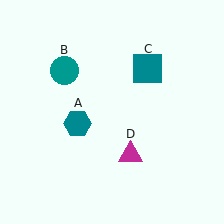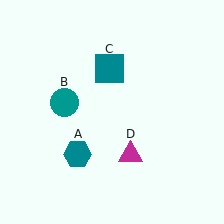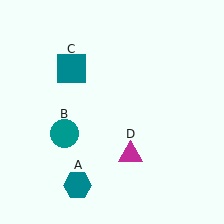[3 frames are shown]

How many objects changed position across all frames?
3 objects changed position: teal hexagon (object A), teal circle (object B), teal square (object C).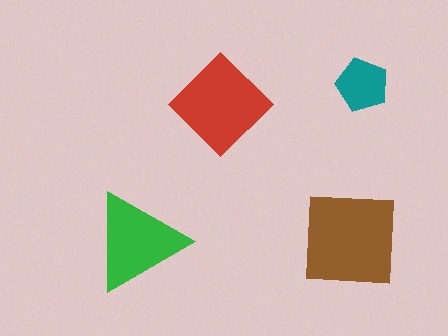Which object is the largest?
The brown square.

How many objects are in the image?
There are 4 objects in the image.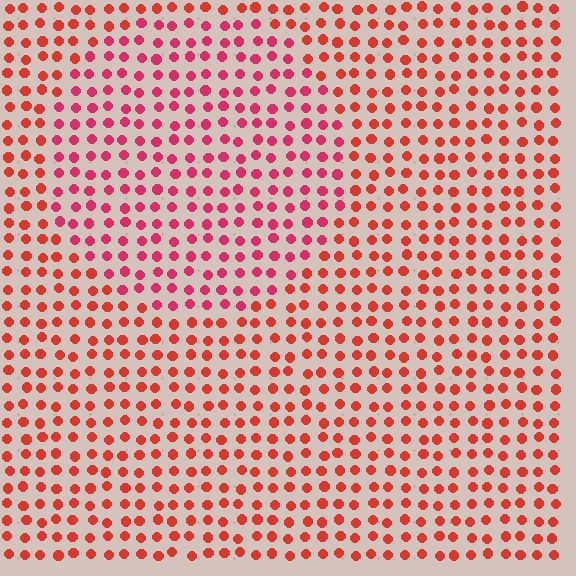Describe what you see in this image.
The image is filled with small red elements in a uniform arrangement. A circle-shaped region is visible where the elements are tinted to a slightly different hue, forming a subtle color boundary.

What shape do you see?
I see a circle.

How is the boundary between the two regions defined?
The boundary is defined purely by a slight shift in hue (about 24 degrees). Spacing, size, and orientation are identical on both sides.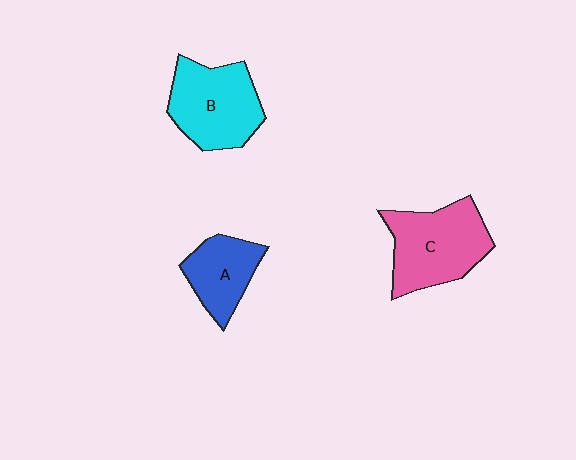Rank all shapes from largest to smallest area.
From largest to smallest: C (pink), B (cyan), A (blue).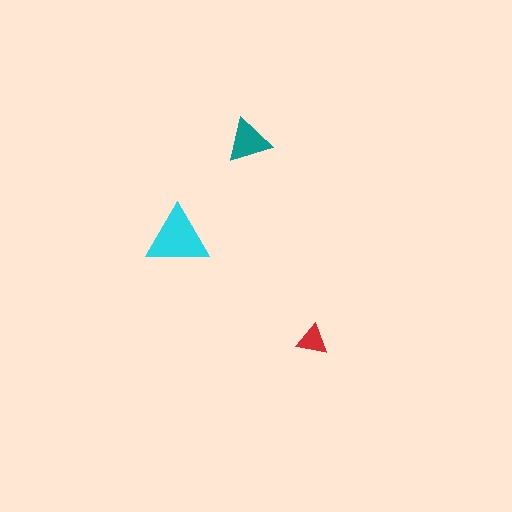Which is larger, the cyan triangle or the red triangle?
The cyan one.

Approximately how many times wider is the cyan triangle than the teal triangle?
About 1.5 times wider.